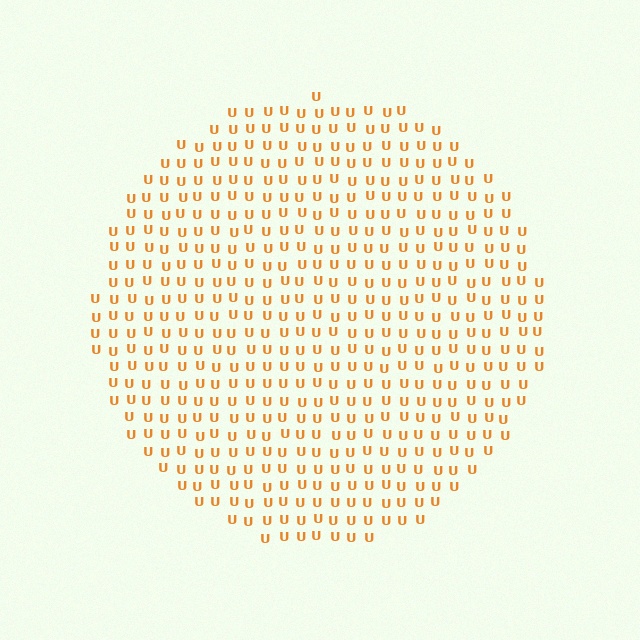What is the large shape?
The large shape is a circle.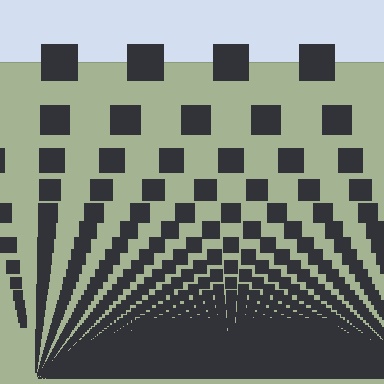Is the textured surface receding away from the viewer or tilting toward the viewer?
The surface appears to tilt toward the viewer. Texture elements get larger and sparser toward the top.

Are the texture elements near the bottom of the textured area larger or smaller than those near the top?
Smaller. The gradient is inverted — elements near the bottom are smaller and denser.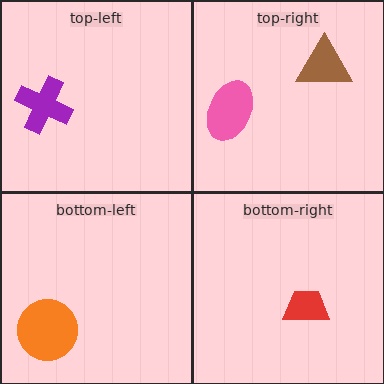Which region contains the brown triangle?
The top-right region.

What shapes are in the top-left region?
The purple cross.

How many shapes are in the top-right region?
2.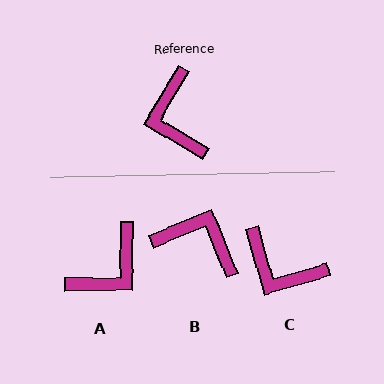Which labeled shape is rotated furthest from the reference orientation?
B, about 127 degrees away.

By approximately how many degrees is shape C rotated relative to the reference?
Approximately 47 degrees counter-clockwise.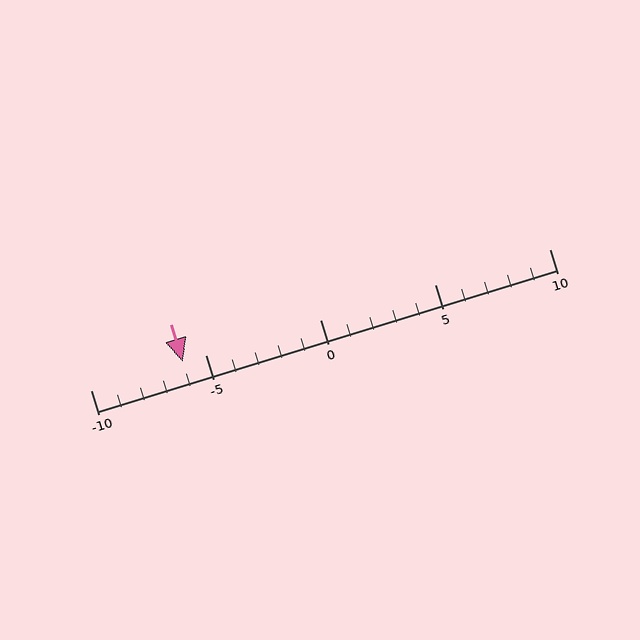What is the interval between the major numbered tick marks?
The major tick marks are spaced 5 units apart.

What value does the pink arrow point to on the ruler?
The pink arrow points to approximately -6.